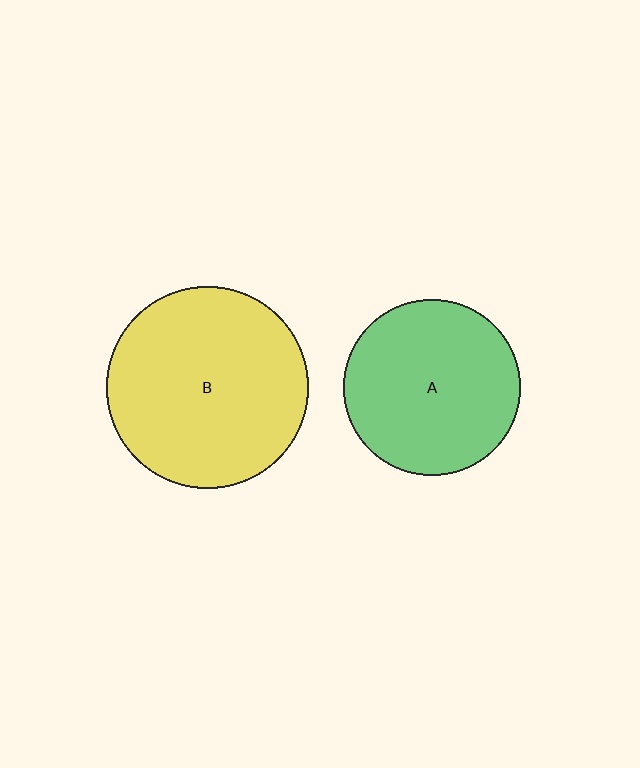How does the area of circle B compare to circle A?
Approximately 1.3 times.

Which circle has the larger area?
Circle B (yellow).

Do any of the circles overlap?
No, none of the circles overlap.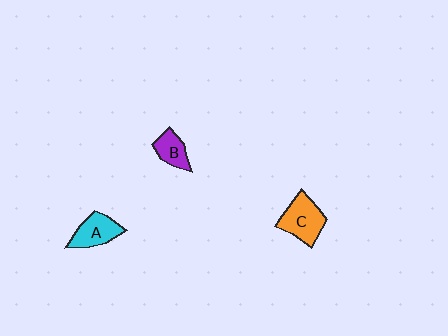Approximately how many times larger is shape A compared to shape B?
Approximately 1.3 times.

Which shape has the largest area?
Shape C (orange).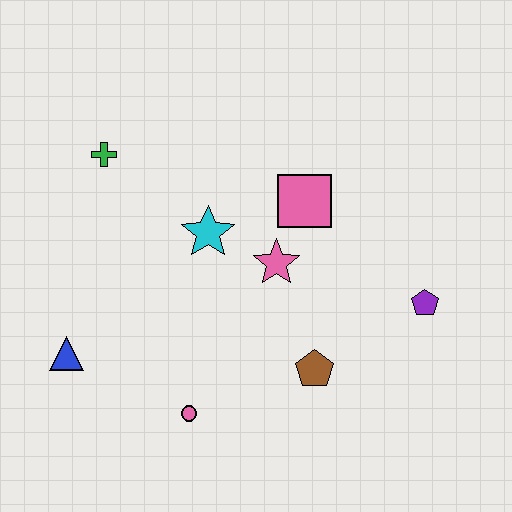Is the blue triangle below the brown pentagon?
No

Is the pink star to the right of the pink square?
No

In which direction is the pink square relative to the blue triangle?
The pink square is to the right of the blue triangle.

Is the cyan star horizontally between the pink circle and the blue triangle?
No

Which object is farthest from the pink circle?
The green cross is farthest from the pink circle.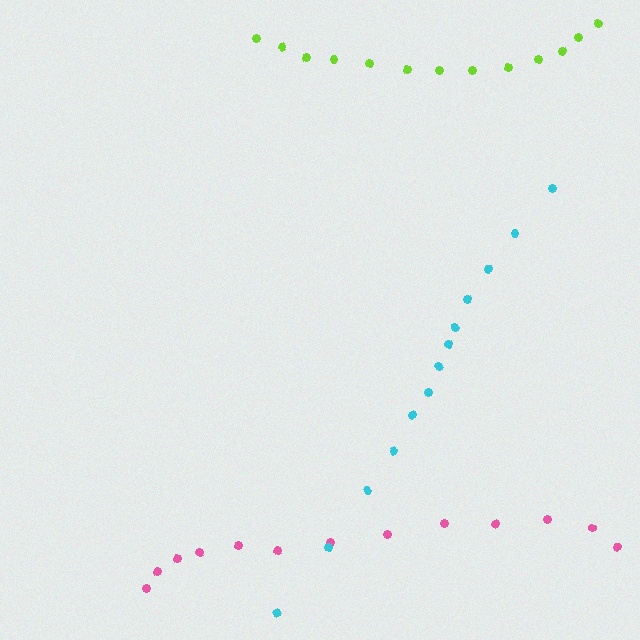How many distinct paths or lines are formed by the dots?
There are 3 distinct paths.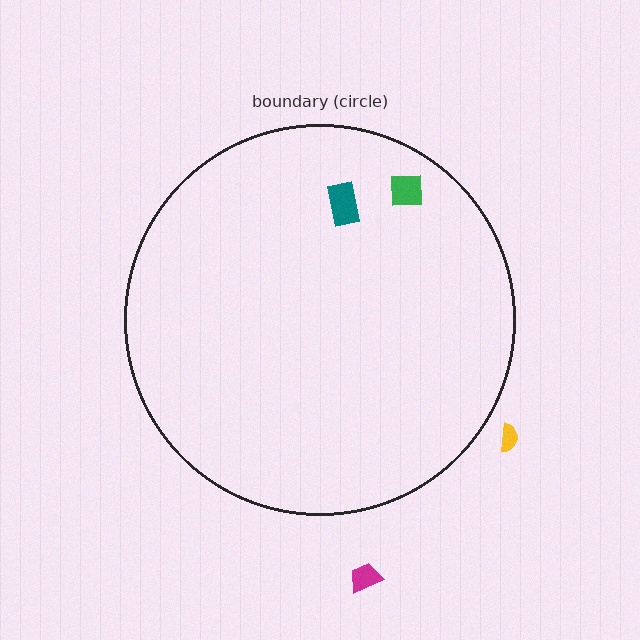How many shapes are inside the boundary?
2 inside, 2 outside.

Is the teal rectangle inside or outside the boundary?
Inside.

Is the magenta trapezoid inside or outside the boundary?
Outside.